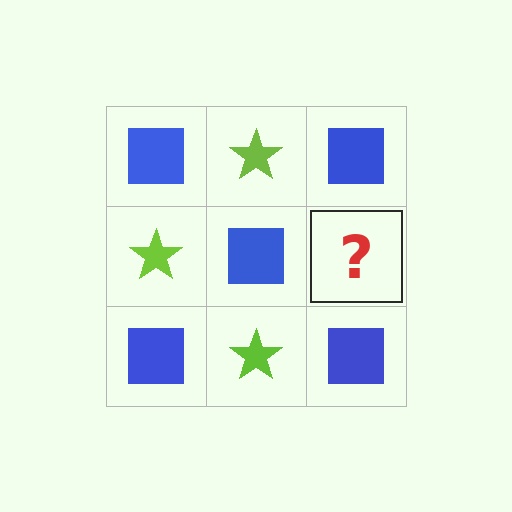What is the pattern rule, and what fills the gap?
The rule is that it alternates blue square and lime star in a checkerboard pattern. The gap should be filled with a lime star.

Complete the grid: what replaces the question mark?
The question mark should be replaced with a lime star.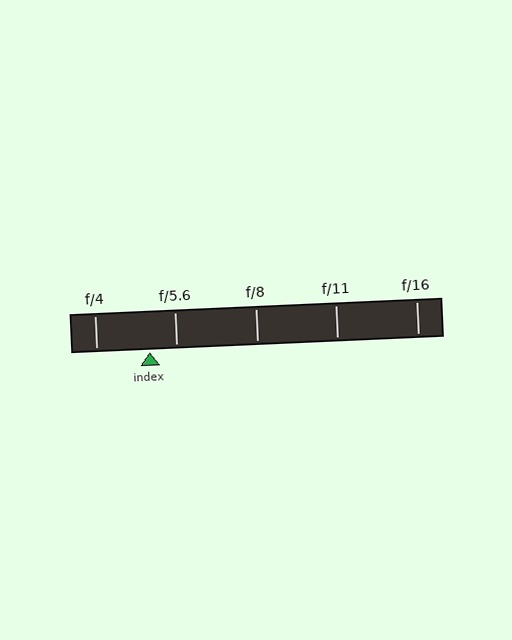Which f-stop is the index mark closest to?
The index mark is closest to f/5.6.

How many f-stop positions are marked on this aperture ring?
There are 5 f-stop positions marked.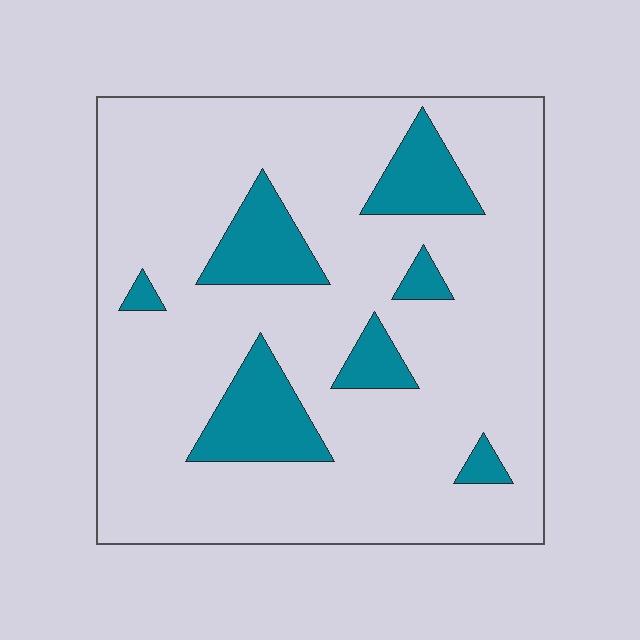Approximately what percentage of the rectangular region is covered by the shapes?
Approximately 15%.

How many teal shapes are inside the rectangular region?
7.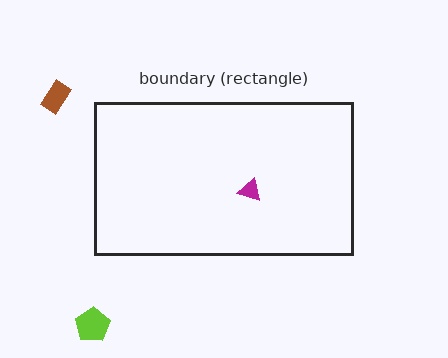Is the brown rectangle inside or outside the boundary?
Outside.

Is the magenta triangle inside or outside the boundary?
Inside.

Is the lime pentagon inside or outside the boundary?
Outside.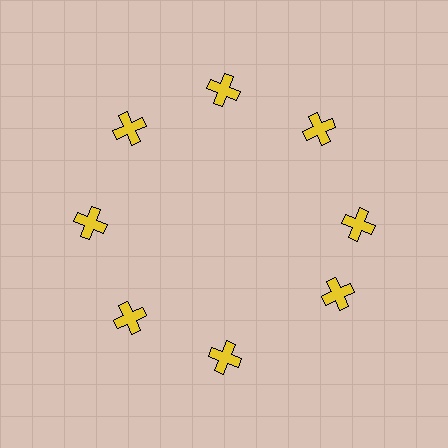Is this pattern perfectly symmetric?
No. The 8 yellow crosses are arranged in a ring, but one element near the 4 o'clock position is rotated out of alignment along the ring, breaking the 8-fold rotational symmetry.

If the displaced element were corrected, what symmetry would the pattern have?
It would have 8-fold rotational symmetry — the pattern would map onto itself every 45 degrees.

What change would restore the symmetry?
The symmetry would be restored by rotating it back into even spacing with its neighbors so that all 8 crosses sit at equal angles and equal distance from the center.